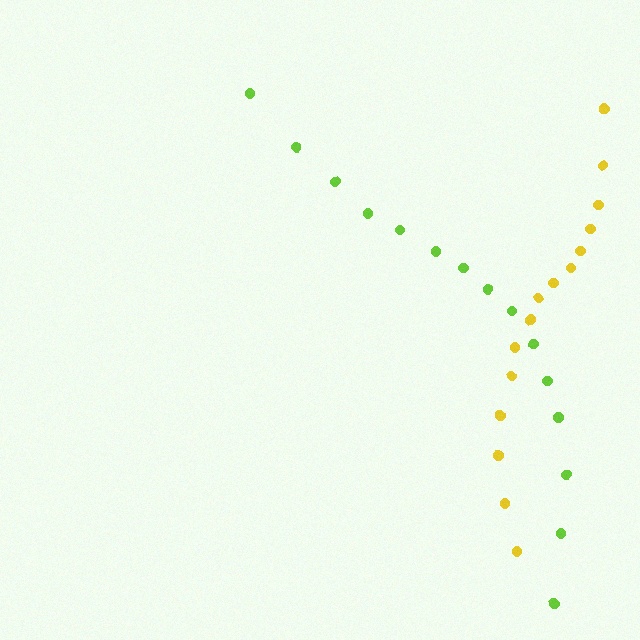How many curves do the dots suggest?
There are 2 distinct paths.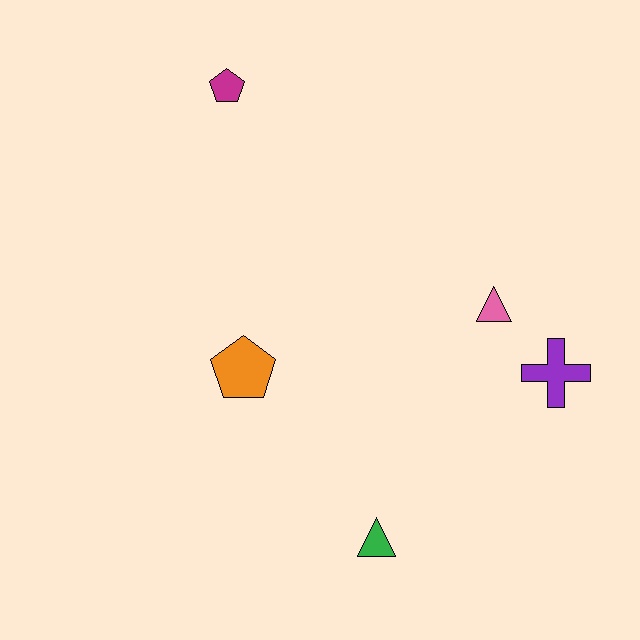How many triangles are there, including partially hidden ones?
There are 2 triangles.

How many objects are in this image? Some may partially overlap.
There are 5 objects.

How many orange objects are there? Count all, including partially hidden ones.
There is 1 orange object.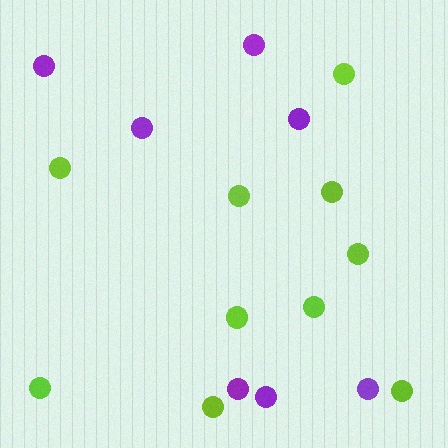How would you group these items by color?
There are 2 groups: one group of lime circles (10) and one group of purple circles (7).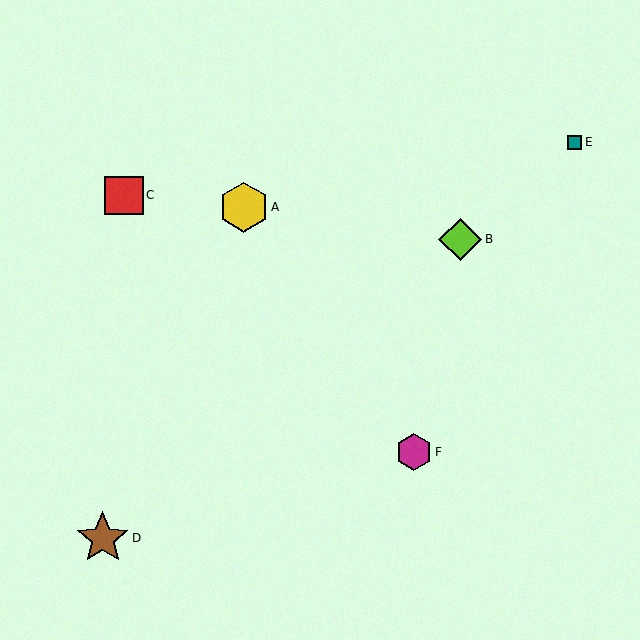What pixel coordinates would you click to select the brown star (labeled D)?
Click at (103, 538) to select the brown star D.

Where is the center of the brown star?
The center of the brown star is at (103, 538).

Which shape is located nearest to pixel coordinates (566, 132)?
The teal square (labeled E) at (575, 142) is nearest to that location.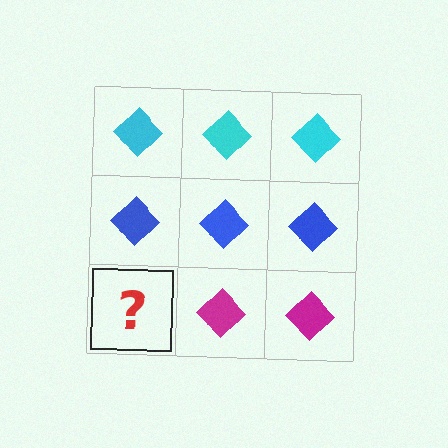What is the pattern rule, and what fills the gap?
The rule is that each row has a consistent color. The gap should be filled with a magenta diamond.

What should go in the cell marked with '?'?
The missing cell should contain a magenta diamond.